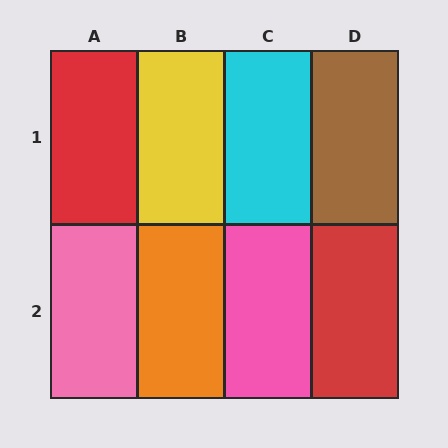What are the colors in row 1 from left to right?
Red, yellow, cyan, brown.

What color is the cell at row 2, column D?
Red.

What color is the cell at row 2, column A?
Pink.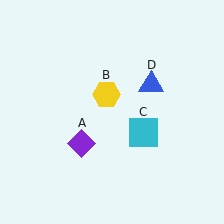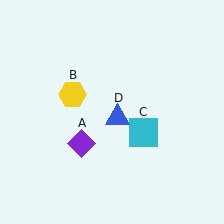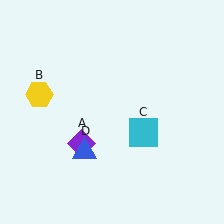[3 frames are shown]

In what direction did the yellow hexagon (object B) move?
The yellow hexagon (object B) moved left.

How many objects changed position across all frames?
2 objects changed position: yellow hexagon (object B), blue triangle (object D).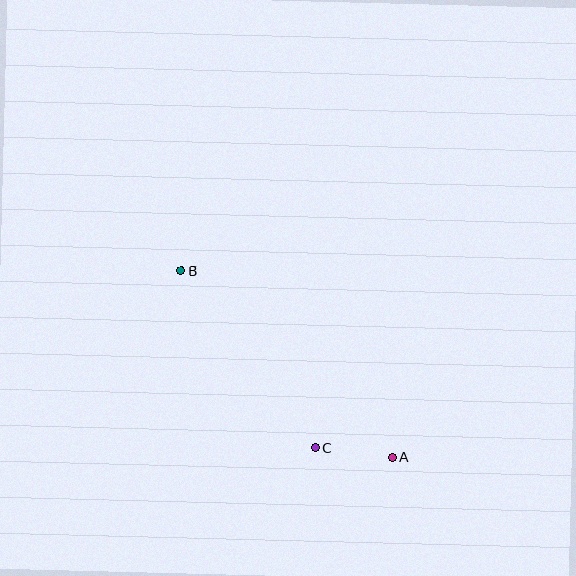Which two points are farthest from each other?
Points A and B are farthest from each other.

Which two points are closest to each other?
Points A and C are closest to each other.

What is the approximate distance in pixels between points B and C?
The distance between B and C is approximately 222 pixels.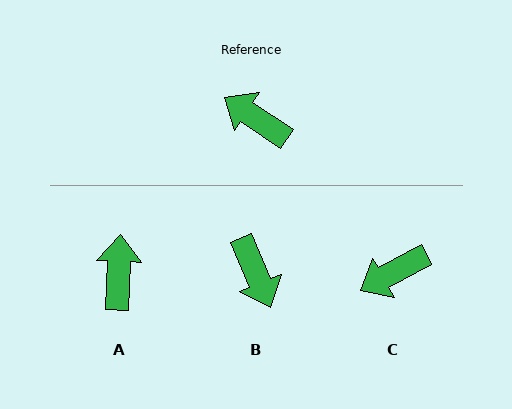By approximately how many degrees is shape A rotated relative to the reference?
Approximately 58 degrees clockwise.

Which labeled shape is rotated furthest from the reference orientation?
B, about 147 degrees away.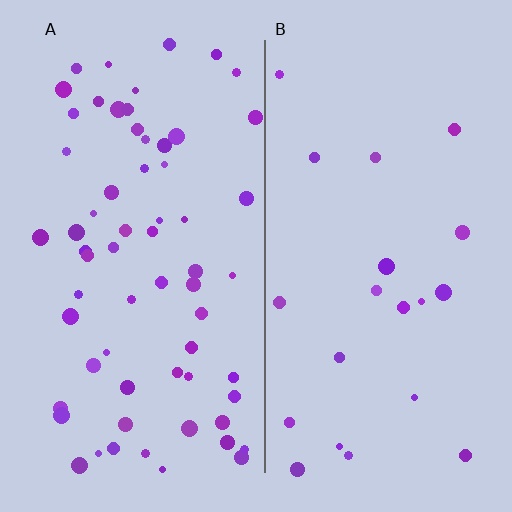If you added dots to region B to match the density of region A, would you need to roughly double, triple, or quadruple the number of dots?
Approximately triple.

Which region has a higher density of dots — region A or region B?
A (the left).